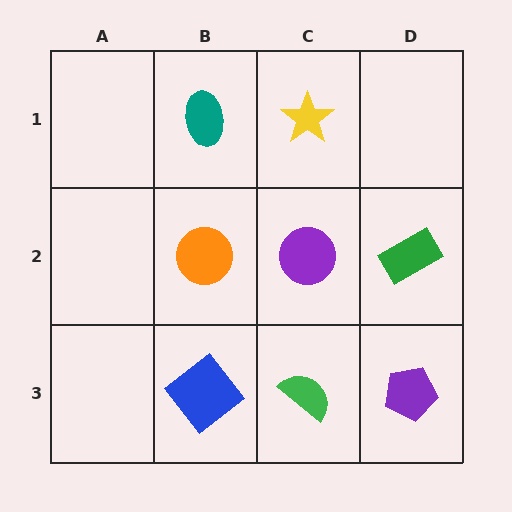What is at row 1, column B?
A teal ellipse.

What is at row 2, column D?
A green rectangle.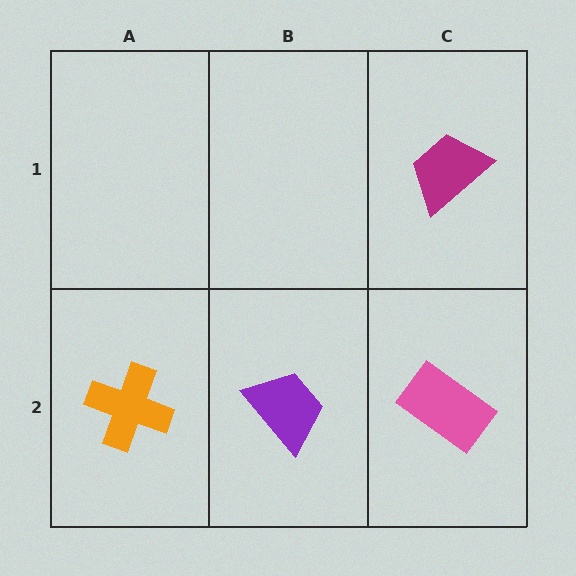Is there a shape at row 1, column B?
No, that cell is empty.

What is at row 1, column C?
A magenta trapezoid.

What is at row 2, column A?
An orange cross.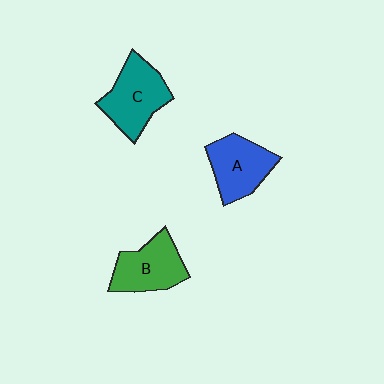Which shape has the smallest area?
Shape A (blue).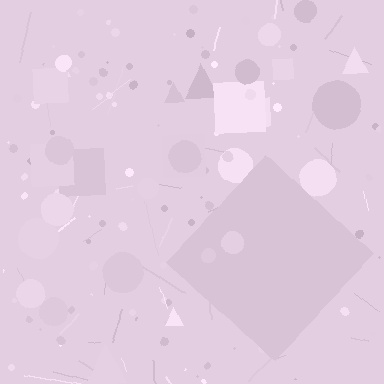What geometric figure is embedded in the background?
A diamond is embedded in the background.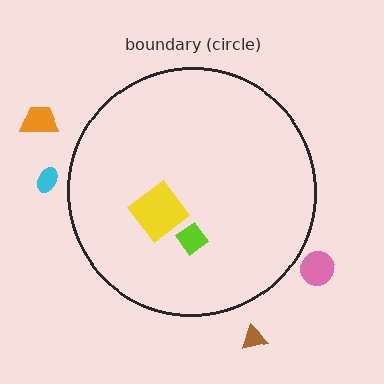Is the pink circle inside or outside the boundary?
Outside.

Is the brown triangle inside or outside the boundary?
Outside.